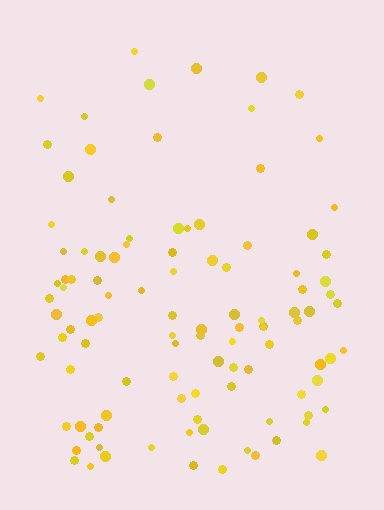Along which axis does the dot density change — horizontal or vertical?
Vertical.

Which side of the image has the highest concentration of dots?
The bottom.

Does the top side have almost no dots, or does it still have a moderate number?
Still a moderate number, just noticeably fewer than the bottom.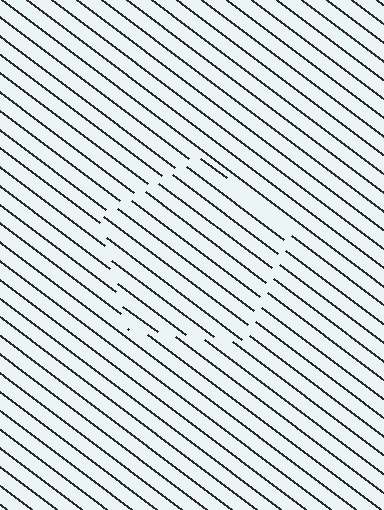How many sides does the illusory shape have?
5 sides — the line-ends trace a pentagon.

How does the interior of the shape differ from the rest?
The interior of the shape contains the same grating, shifted by half a period — the contour is defined by the phase discontinuity where line-ends from the inner and outer gratings abut.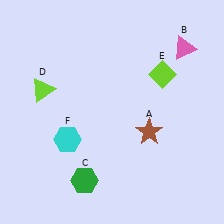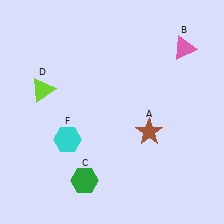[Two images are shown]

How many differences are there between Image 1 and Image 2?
There is 1 difference between the two images.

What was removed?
The lime diamond (E) was removed in Image 2.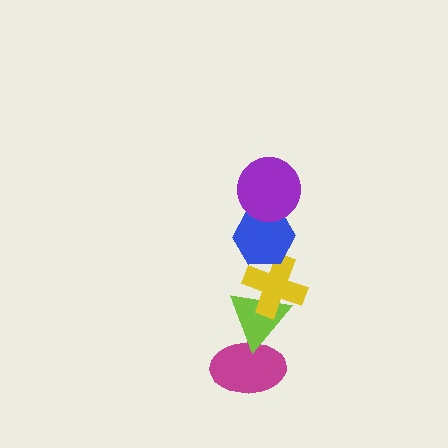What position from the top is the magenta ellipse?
The magenta ellipse is 5th from the top.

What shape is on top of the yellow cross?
The blue hexagon is on top of the yellow cross.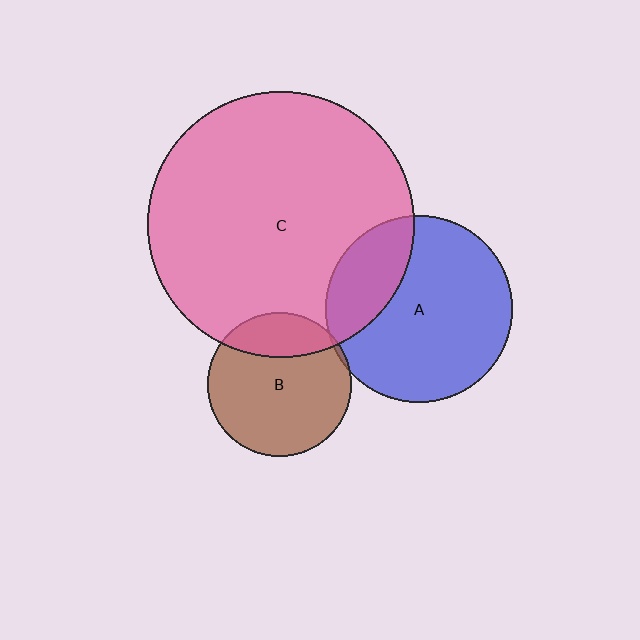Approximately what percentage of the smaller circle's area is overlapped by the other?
Approximately 5%.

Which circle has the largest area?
Circle C (pink).